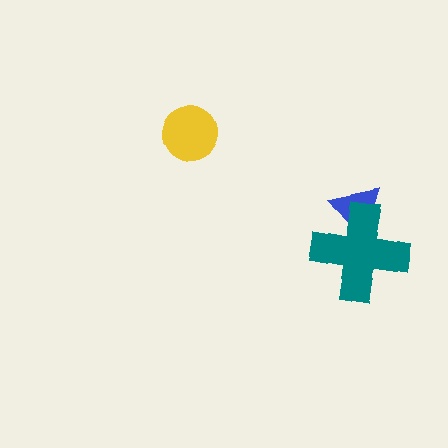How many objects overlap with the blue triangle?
1 object overlaps with the blue triangle.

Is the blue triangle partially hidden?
Yes, it is partially covered by another shape.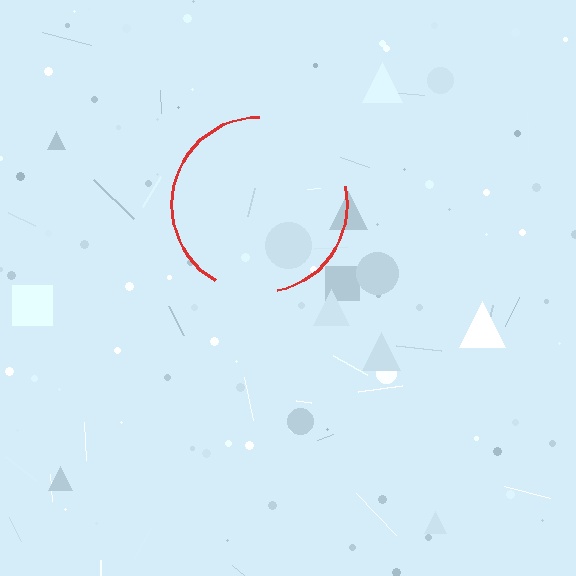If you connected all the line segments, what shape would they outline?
They would outline a circle.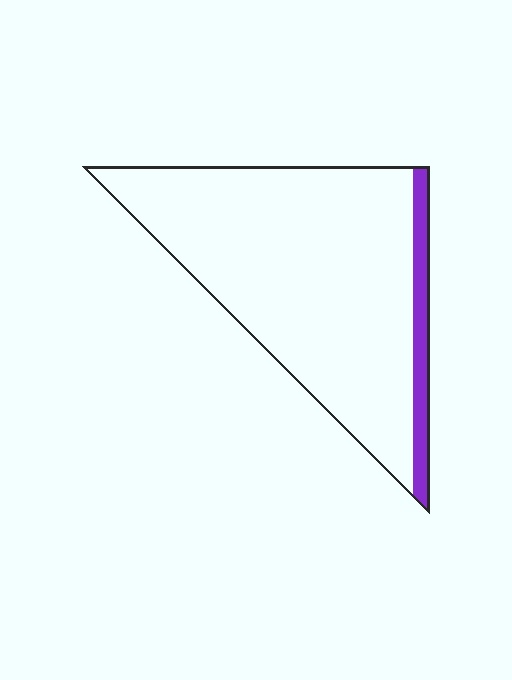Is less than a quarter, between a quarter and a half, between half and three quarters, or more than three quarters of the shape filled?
Less than a quarter.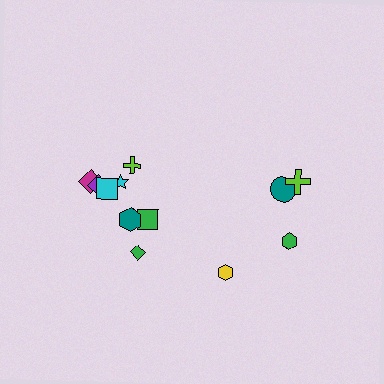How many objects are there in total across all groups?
There are 12 objects.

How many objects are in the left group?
There are 8 objects.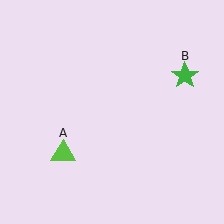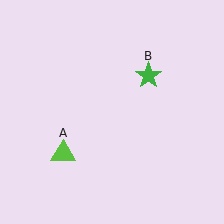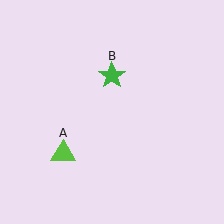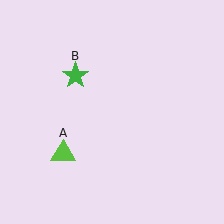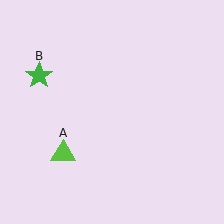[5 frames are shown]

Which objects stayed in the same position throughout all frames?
Lime triangle (object A) remained stationary.